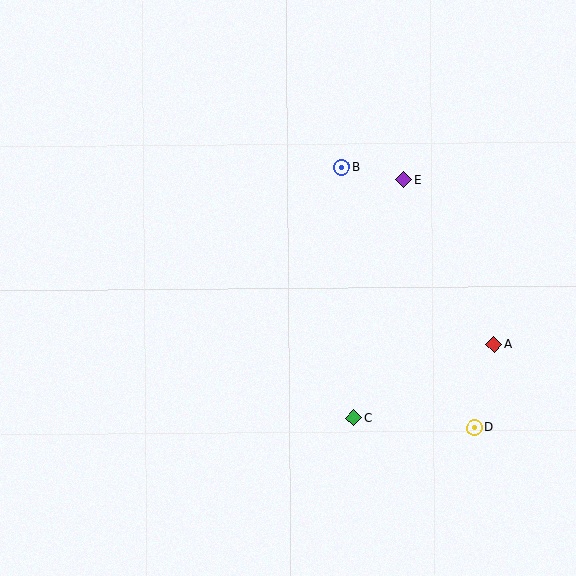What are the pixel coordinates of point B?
Point B is at (342, 167).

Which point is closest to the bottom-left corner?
Point C is closest to the bottom-left corner.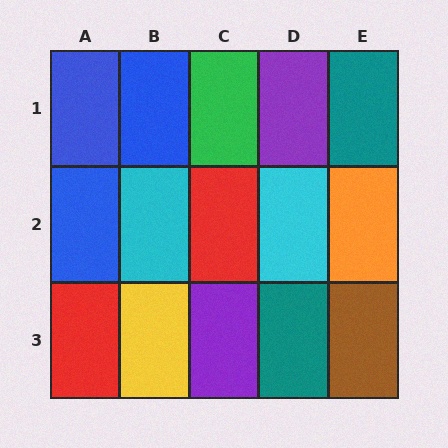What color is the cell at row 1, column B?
Blue.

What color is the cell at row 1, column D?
Purple.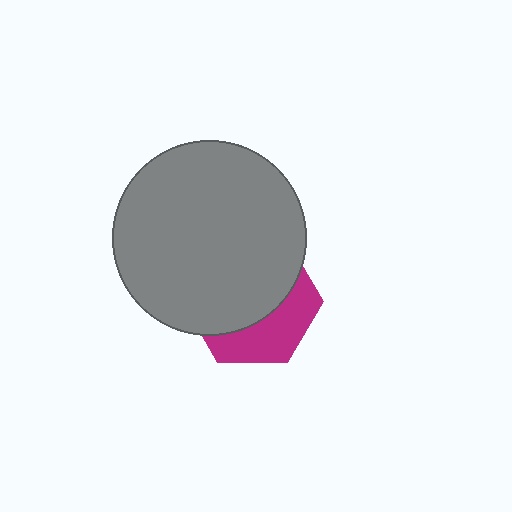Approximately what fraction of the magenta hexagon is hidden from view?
Roughly 63% of the magenta hexagon is hidden behind the gray circle.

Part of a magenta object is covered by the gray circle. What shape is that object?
It is a hexagon.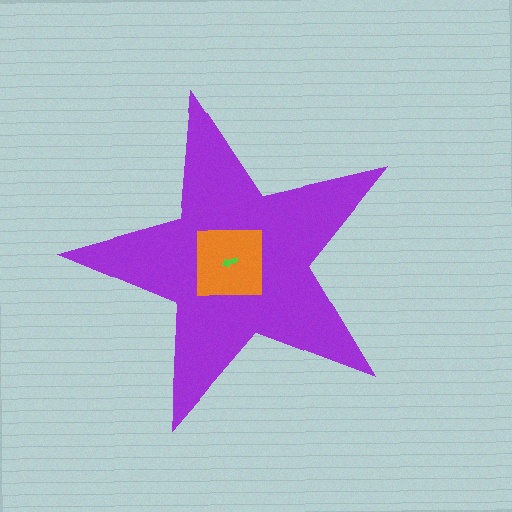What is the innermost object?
The lime arrow.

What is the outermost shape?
The purple star.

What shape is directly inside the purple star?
The orange square.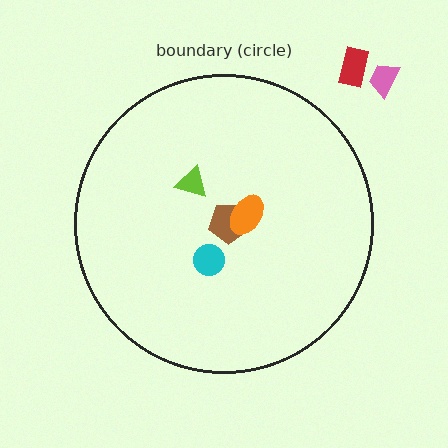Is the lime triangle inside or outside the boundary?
Inside.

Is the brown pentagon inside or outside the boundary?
Inside.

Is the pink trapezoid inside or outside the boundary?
Outside.